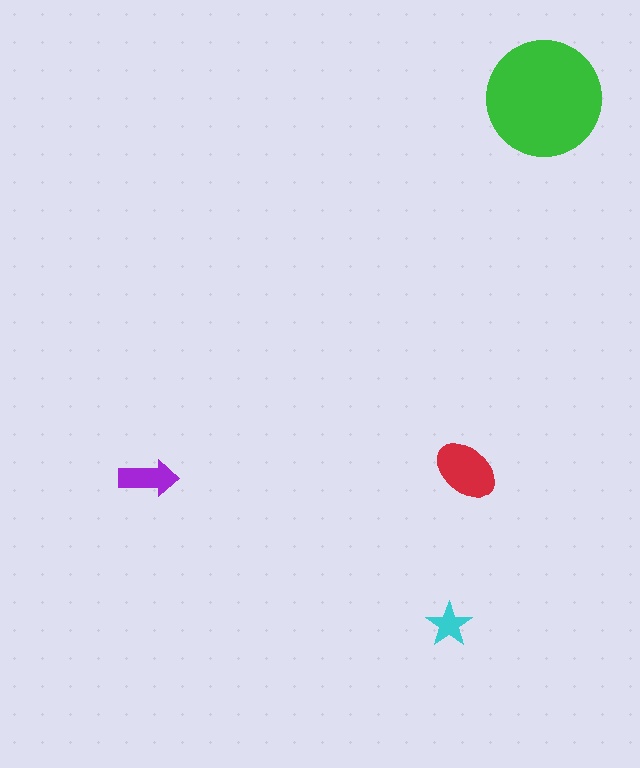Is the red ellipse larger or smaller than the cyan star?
Larger.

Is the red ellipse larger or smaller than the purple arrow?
Larger.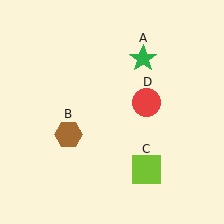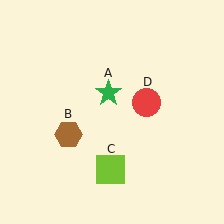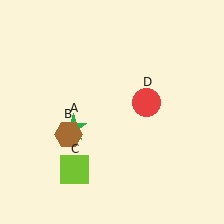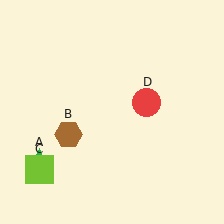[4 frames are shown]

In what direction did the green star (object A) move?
The green star (object A) moved down and to the left.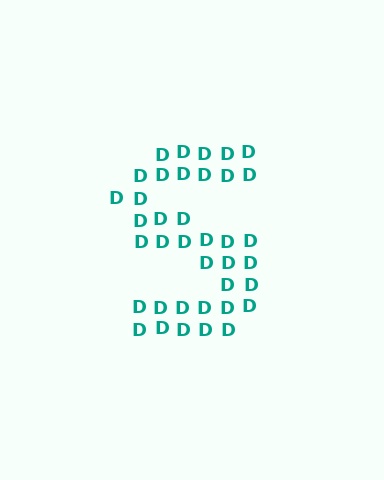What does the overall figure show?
The overall figure shows the letter S.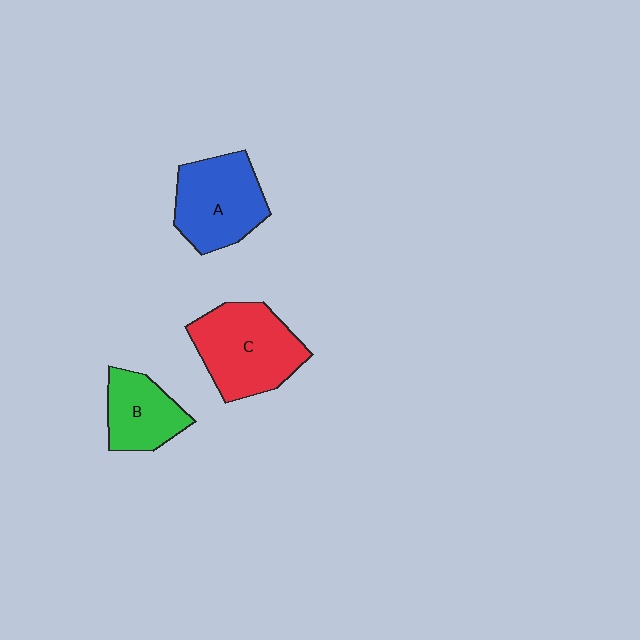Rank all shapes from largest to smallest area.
From largest to smallest: C (red), A (blue), B (green).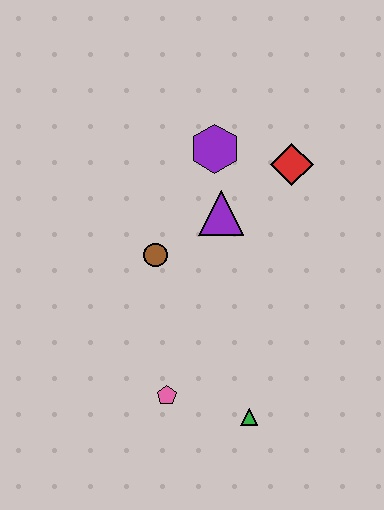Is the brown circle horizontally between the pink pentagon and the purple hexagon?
No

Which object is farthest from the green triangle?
The purple hexagon is farthest from the green triangle.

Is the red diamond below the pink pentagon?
No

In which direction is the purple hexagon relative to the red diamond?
The purple hexagon is to the left of the red diamond.